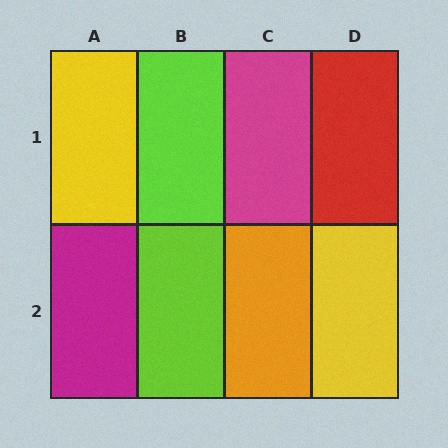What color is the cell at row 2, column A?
Magenta.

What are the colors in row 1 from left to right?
Yellow, lime, magenta, red.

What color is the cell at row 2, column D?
Yellow.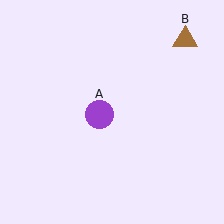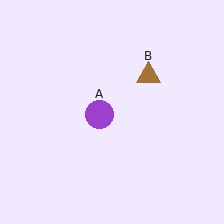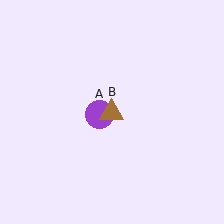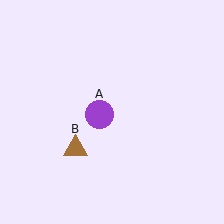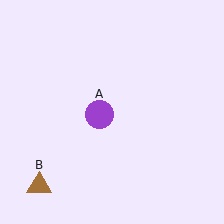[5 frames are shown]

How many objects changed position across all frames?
1 object changed position: brown triangle (object B).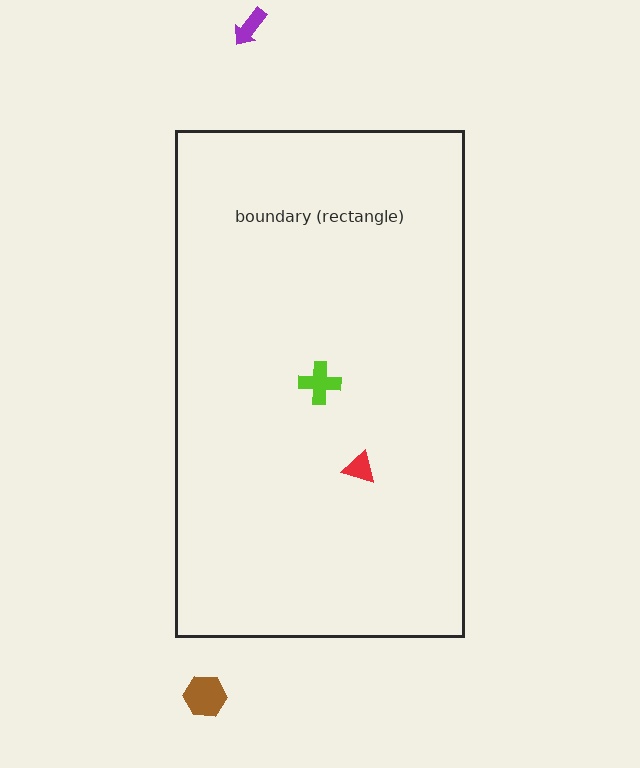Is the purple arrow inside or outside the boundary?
Outside.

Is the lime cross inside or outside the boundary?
Inside.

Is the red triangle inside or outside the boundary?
Inside.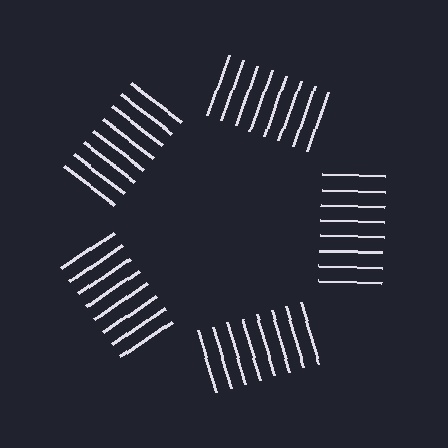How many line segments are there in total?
40 — 8 along each of the 5 edges.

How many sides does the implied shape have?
5 sides — the line-ends trace a pentagon.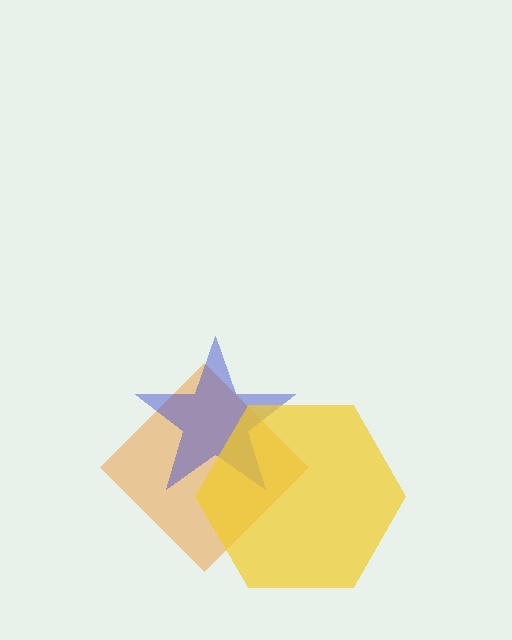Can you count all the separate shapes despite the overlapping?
Yes, there are 3 separate shapes.